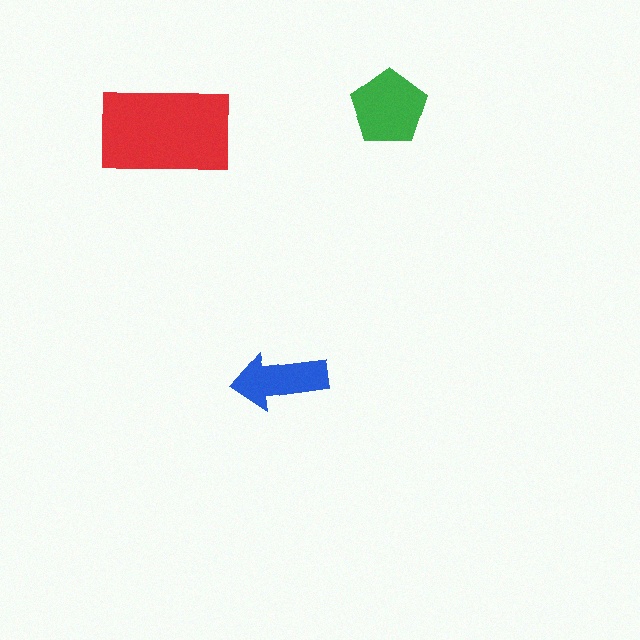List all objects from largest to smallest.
The red rectangle, the green pentagon, the blue arrow.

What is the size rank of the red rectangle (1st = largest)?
1st.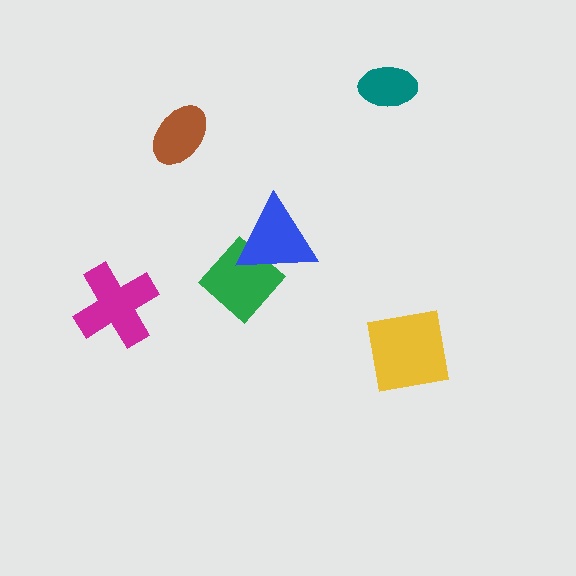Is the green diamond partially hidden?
Yes, it is partially covered by another shape.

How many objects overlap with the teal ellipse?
0 objects overlap with the teal ellipse.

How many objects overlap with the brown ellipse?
0 objects overlap with the brown ellipse.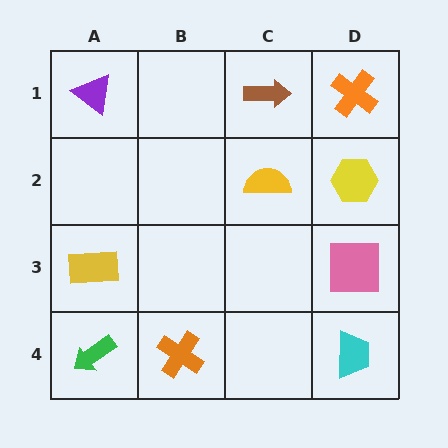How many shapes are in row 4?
3 shapes.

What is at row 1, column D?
An orange cross.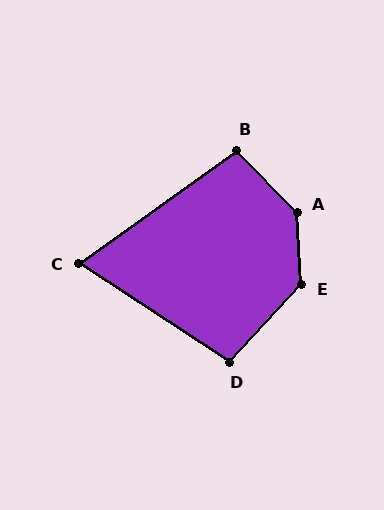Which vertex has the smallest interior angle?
C, at approximately 69 degrees.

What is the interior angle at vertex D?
Approximately 99 degrees (obtuse).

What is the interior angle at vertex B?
Approximately 99 degrees (obtuse).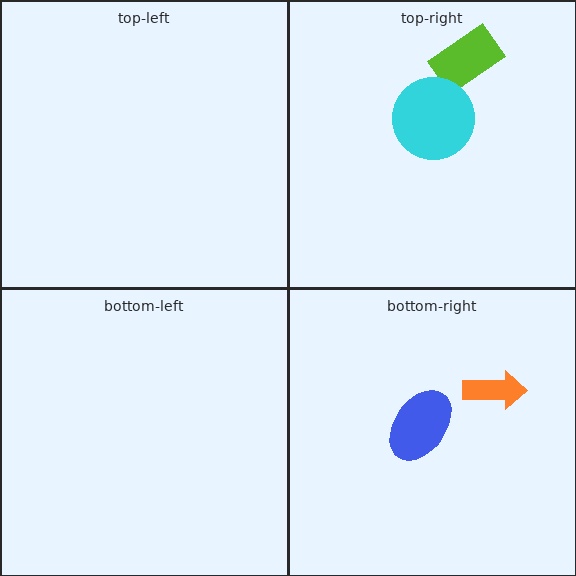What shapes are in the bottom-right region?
The orange arrow, the blue ellipse.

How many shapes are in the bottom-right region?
2.